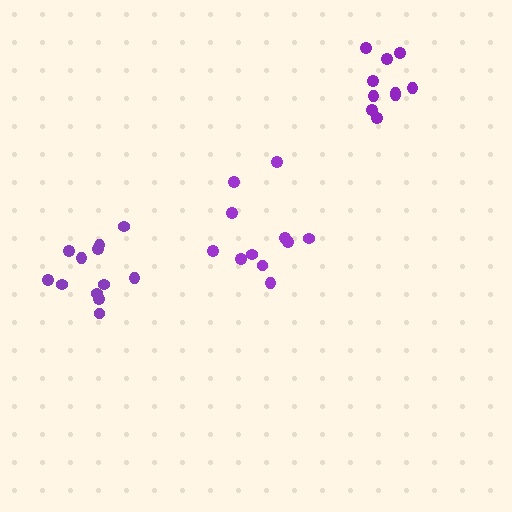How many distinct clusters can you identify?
There are 3 distinct clusters.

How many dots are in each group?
Group 1: 11 dots, Group 2: 10 dots, Group 3: 12 dots (33 total).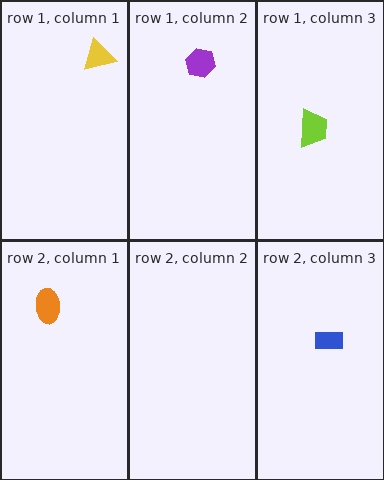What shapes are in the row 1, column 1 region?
The yellow triangle.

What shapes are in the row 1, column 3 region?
The lime trapezoid.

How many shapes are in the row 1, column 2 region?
1.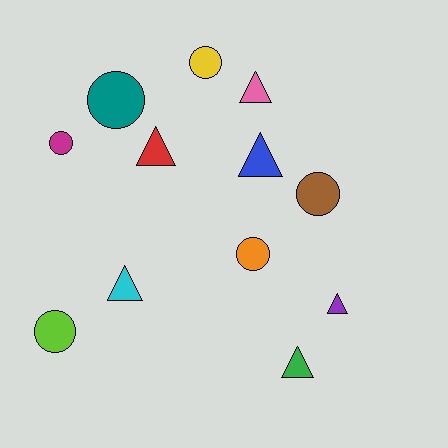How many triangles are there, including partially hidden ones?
There are 6 triangles.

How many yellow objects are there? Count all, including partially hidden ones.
There is 1 yellow object.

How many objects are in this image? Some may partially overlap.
There are 12 objects.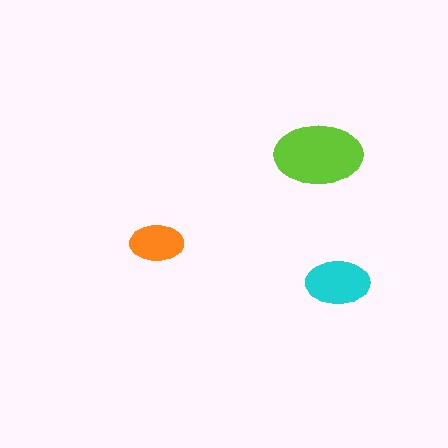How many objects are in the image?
There are 3 objects in the image.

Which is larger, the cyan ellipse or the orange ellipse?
The cyan one.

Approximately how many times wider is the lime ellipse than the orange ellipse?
About 1.5 times wider.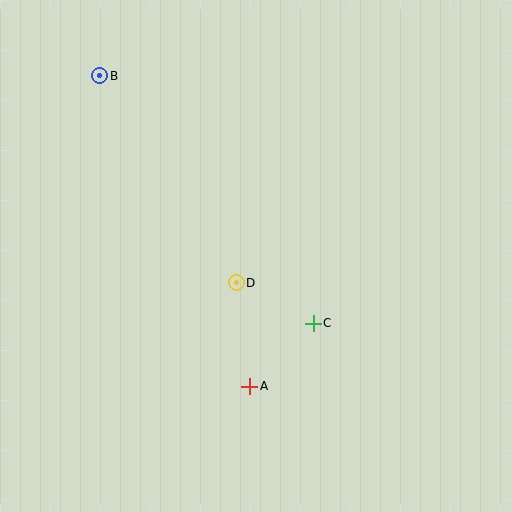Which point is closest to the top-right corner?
Point C is closest to the top-right corner.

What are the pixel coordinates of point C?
Point C is at (313, 323).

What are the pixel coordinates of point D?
Point D is at (236, 283).